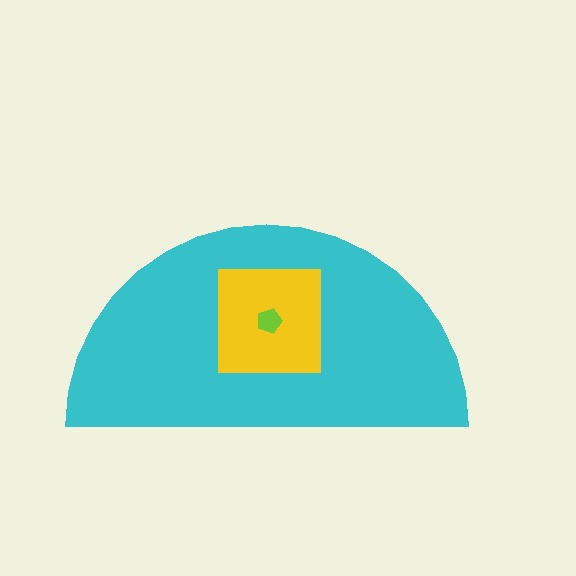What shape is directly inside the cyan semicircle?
The yellow square.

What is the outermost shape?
The cyan semicircle.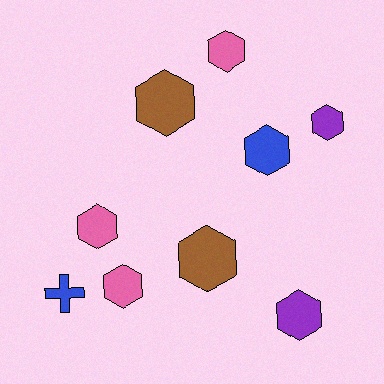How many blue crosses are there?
There is 1 blue cross.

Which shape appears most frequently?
Hexagon, with 8 objects.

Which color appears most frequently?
Pink, with 3 objects.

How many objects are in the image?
There are 9 objects.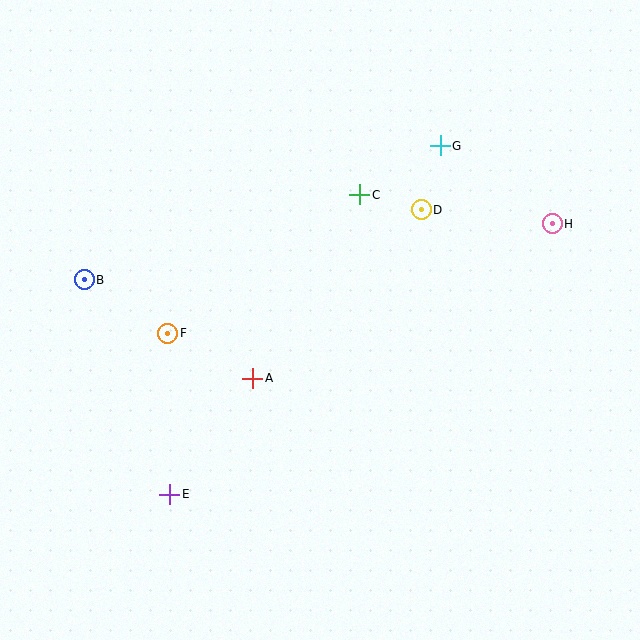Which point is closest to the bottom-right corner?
Point H is closest to the bottom-right corner.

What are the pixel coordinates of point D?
Point D is at (421, 210).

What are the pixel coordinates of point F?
Point F is at (168, 333).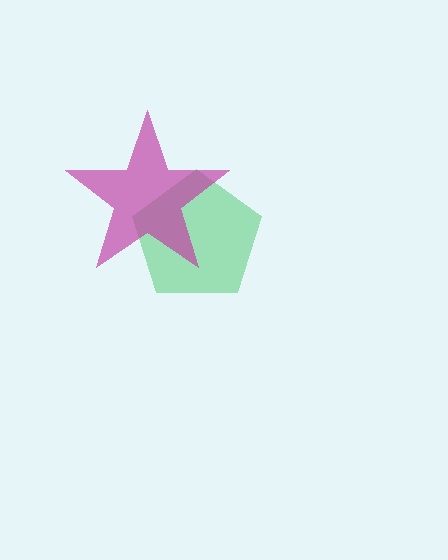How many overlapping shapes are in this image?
There are 2 overlapping shapes in the image.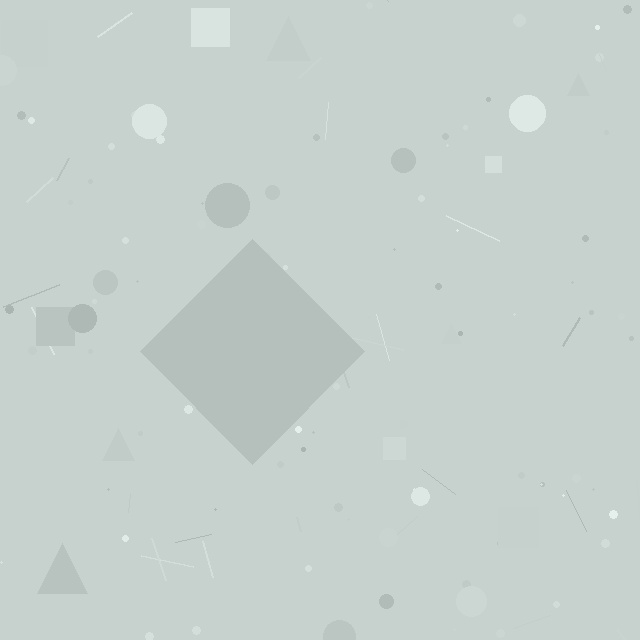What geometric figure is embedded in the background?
A diamond is embedded in the background.